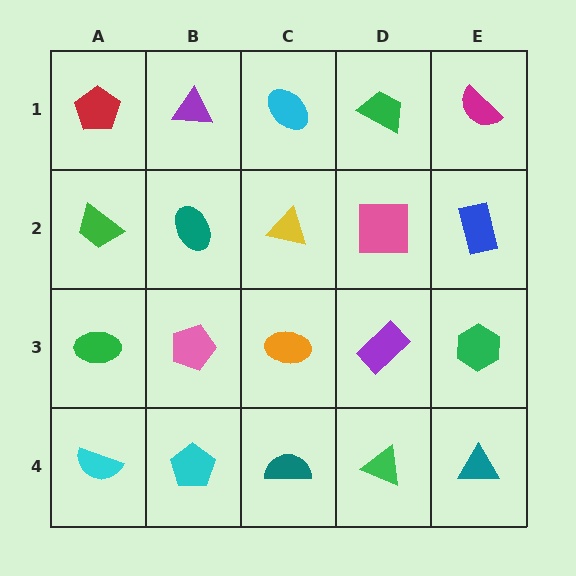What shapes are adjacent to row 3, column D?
A pink square (row 2, column D), a green triangle (row 4, column D), an orange ellipse (row 3, column C), a green hexagon (row 3, column E).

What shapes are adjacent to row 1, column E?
A blue rectangle (row 2, column E), a green trapezoid (row 1, column D).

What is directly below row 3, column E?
A teal triangle.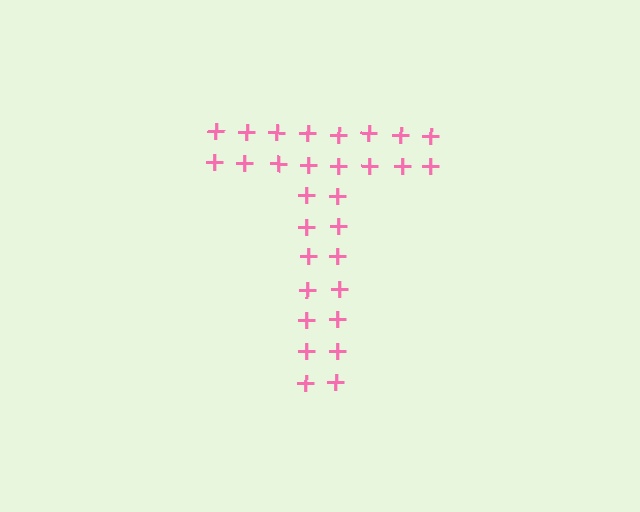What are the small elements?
The small elements are plus signs.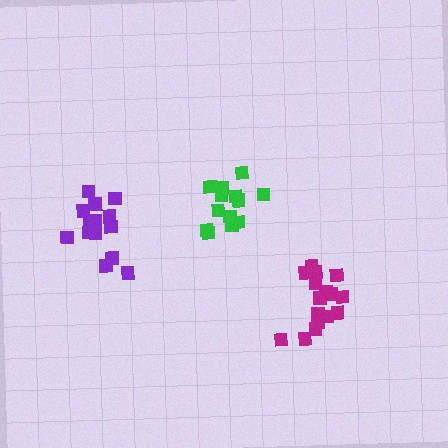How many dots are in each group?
Group 1: 16 dots, Group 2: 14 dots, Group 3: 13 dots (43 total).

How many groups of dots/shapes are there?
There are 3 groups.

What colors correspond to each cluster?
The clusters are colored: magenta, purple, green.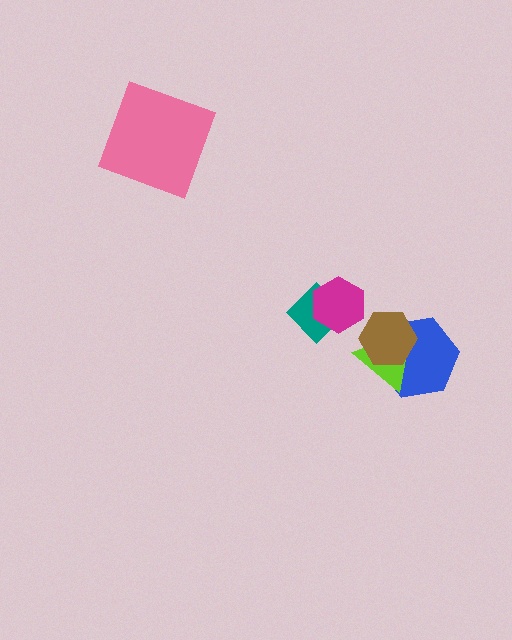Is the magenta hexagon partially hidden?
No, no other shape covers it.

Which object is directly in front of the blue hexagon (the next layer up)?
The lime triangle is directly in front of the blue hexagon.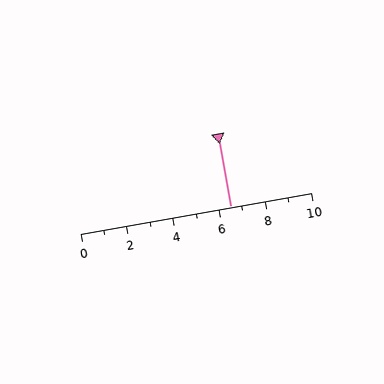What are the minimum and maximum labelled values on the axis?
The axis runs from 0 to 10.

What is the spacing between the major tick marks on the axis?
The major ticks are spaced 2 apart.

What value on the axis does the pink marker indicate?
The marker indicates approximately 6.5.